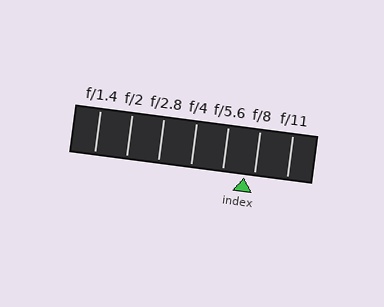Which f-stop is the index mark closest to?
The index mark is closest to f/8.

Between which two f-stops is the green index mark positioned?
The index mark is between f/5.6 and f/8.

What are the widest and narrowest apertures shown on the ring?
The widest aperture shown is f/1.4 and the narrowest is f/11.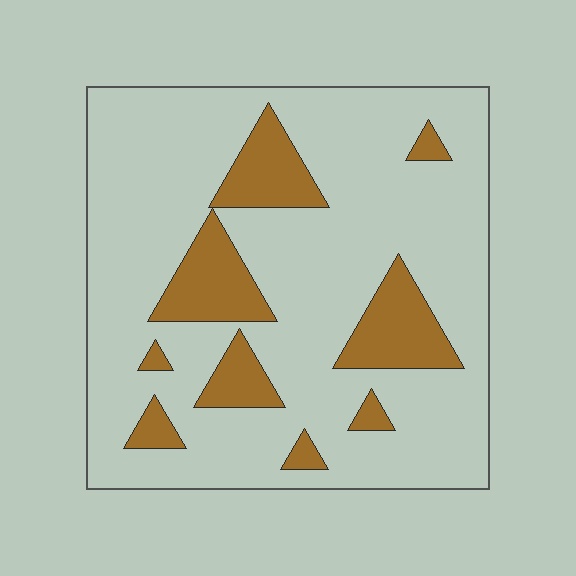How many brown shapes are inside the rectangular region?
9.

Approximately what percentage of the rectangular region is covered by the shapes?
Approximately 20%.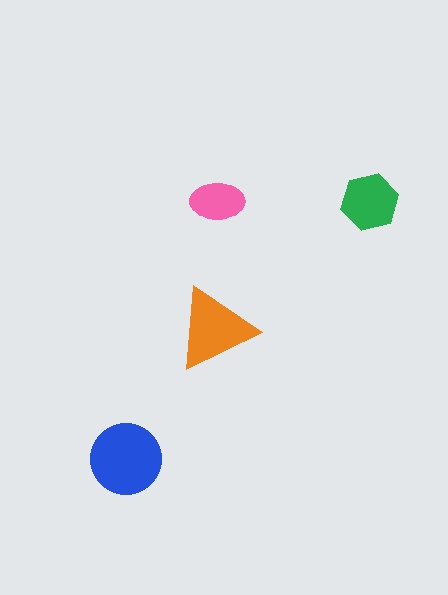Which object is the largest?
The blue circle.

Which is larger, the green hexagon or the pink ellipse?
The green hexagon.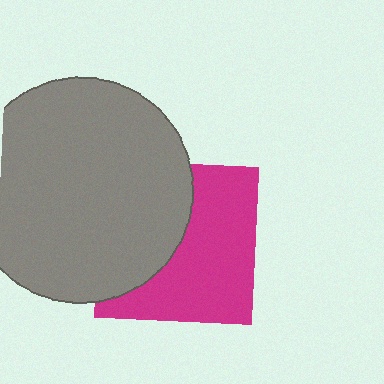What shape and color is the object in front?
The object in front is a gray circle.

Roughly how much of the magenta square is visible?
About half of it is visible (roughly 56%).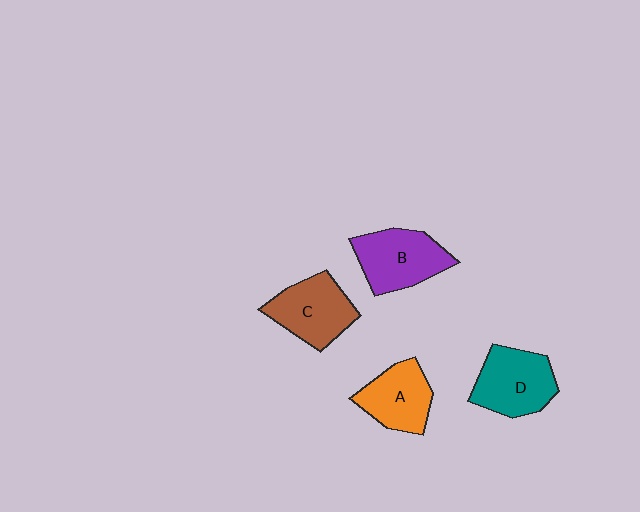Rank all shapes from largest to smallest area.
From largest to smallest: B (purple), D (teal), C (brown), A (orange).